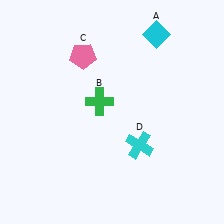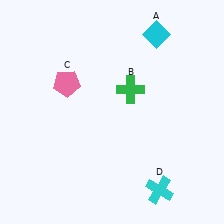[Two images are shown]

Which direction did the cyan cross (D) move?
The cyan cross (D) moved down.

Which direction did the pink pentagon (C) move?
The pink pentagon (C) moved down.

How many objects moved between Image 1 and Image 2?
3 objects moved between the two images.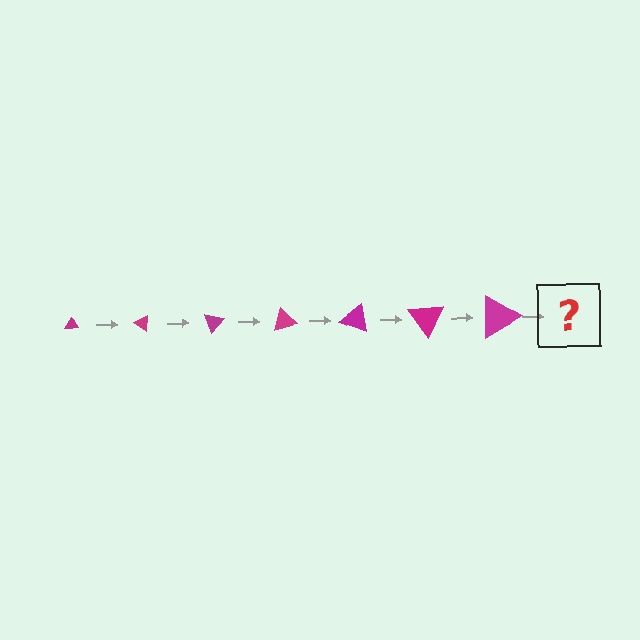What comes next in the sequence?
The next element should be a triangle, larger than the previous one and rotated 245 degrees from the start.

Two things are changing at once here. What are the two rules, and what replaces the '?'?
The two rules are that the triangle grows larger each step and it rotates 35 degrees each step. The '?' should be a triangle, larger than the previous one and rotated 245 degrees from the start.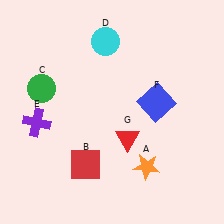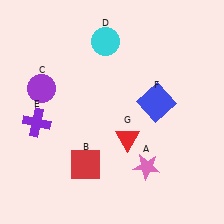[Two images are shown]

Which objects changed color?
A changed from orange to pink. C changed from green to purple.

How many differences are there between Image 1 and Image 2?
There are 2 differences between the two images.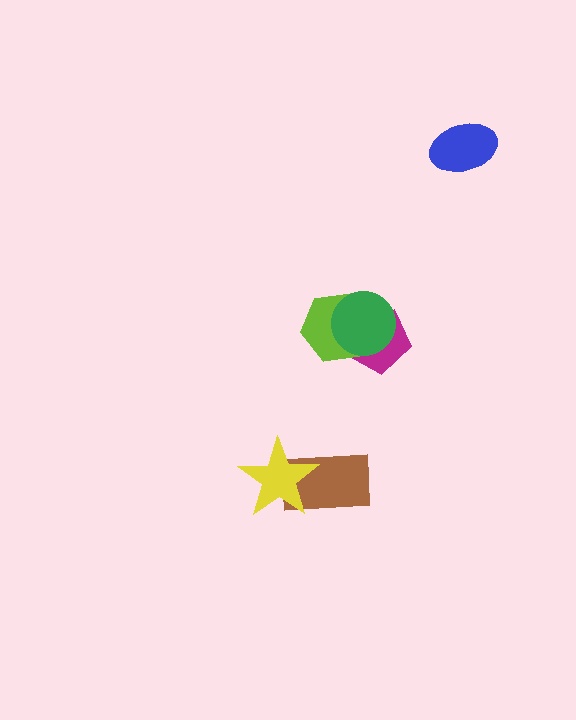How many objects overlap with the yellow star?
1 object overlaps with the yellow star.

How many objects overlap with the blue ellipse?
0 objects overlap with the blue ellipse.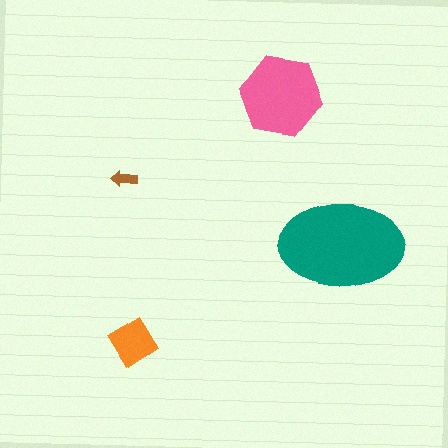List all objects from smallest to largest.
The brown arrow, the orange diamond, the pink hexagon, the teal ellipse.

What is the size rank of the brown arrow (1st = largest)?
4th.